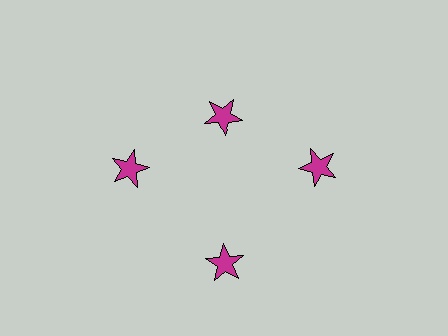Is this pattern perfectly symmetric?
No. The 4 magenta stars are arranged in a ring, but one element near the 12 o'clock position is pulled inward toward the center, breaking the 4-fold rotational symmetry.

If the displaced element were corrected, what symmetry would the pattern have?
It would have 4-fold rotational symmetry — the pattern would map onto itself every 90 degrees.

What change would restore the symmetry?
The symmetry would be restored by moving it outward, back onto the ring so that all 4 stars sit at equal angles and equal distance from the center.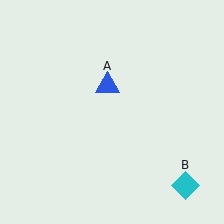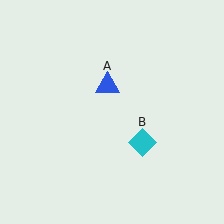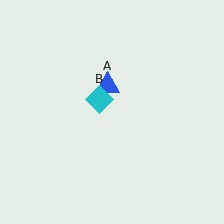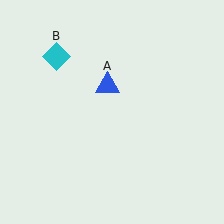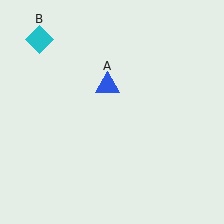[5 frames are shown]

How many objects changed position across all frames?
1 object changed position: cyan diamond (object B).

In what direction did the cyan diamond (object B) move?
The cyan diamond (object B) moved up and to the left.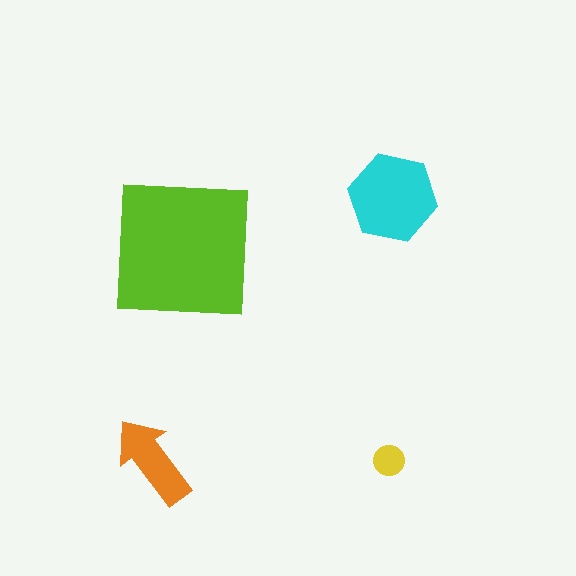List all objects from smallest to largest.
The yellow circle, the orange arrow, the cyan hexagon, the lime square.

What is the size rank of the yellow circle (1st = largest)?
4th.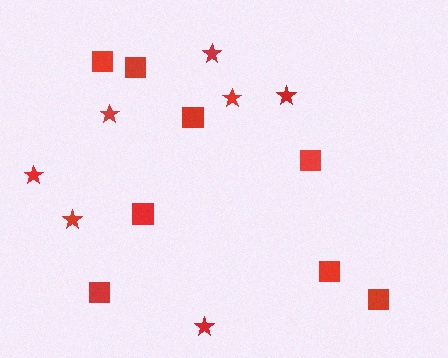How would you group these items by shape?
There are 2 groups: one group of squares (8) and one group of stars (7).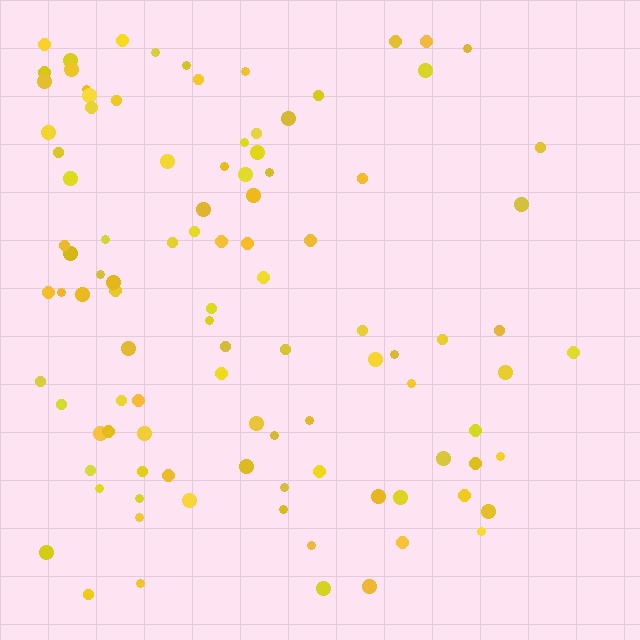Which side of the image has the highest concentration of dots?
The left.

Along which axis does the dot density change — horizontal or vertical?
Horizontal.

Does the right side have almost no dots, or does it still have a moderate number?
Still a moderate number, just noticeably fewer than the left.